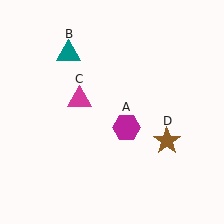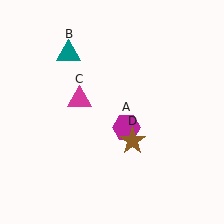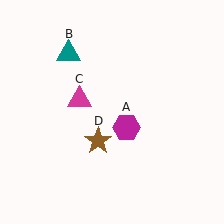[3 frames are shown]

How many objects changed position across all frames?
1 object changed position: brown star (object D).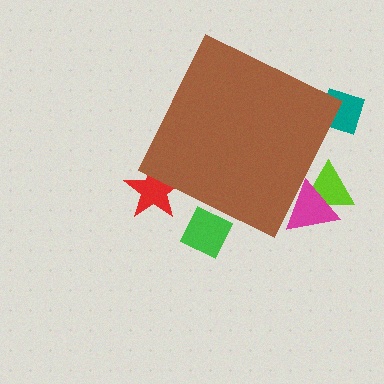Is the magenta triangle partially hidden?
Yes, the magenta triangle is partially hidden behind the brown diamond.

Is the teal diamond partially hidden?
Yes, the teal diamond is partially hidden behind the brown diamond.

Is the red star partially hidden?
Yes, the red star is partially hidden behind the brown diamond.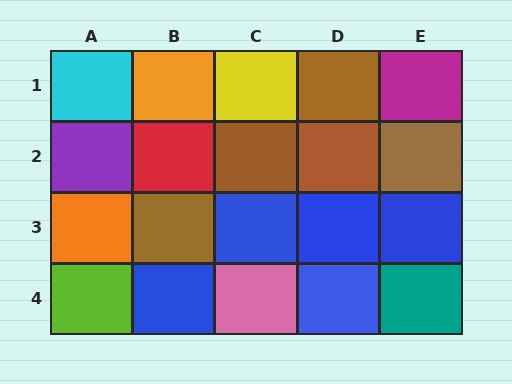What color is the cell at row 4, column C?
Pink.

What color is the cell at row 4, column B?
Blue.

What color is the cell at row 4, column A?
Lime.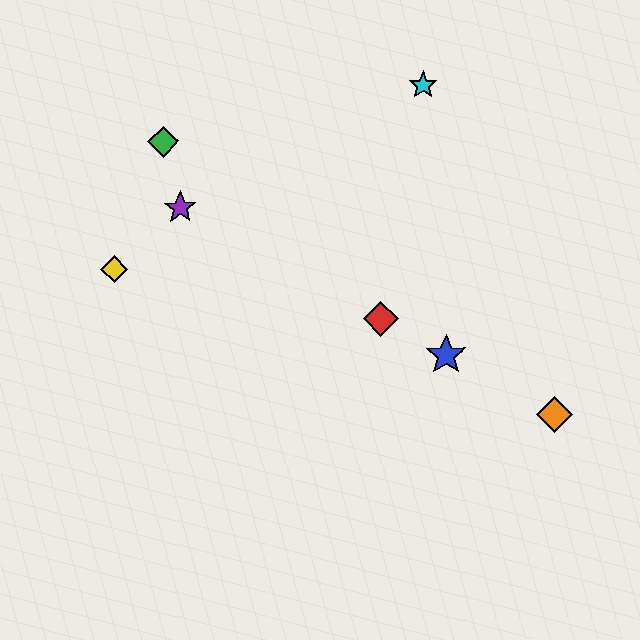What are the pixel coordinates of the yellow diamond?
The yellow diamond is at (114, 269).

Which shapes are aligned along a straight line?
The red diamond, the blue star, the purple star, the orange diamond are aligned along a straight line.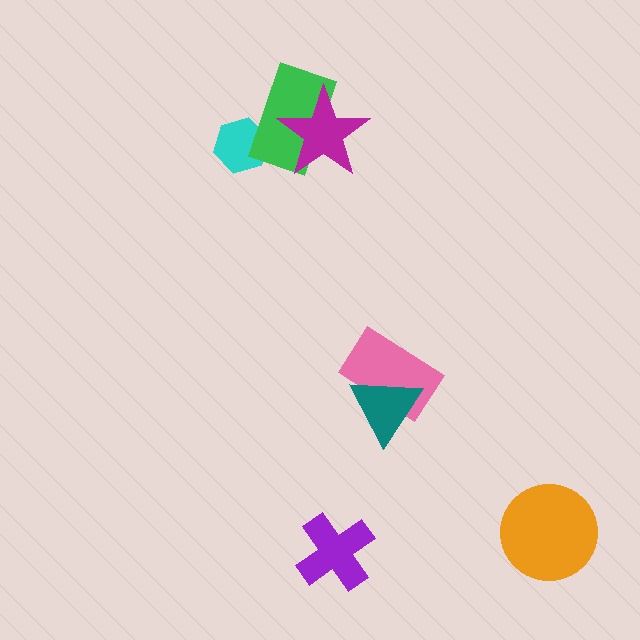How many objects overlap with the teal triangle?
1 object overlaps with the teal triangle.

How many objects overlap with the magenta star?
1 object overlaps with the magenta star.